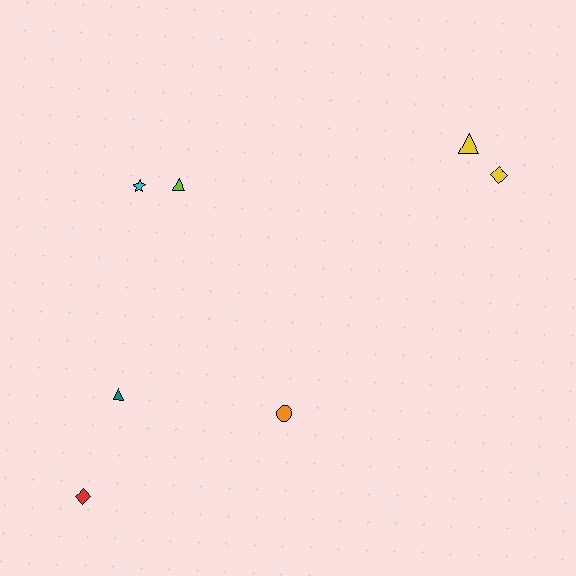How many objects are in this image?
There are 7 objects.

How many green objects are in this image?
There are no green objects.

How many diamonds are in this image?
There are 2 diamonds.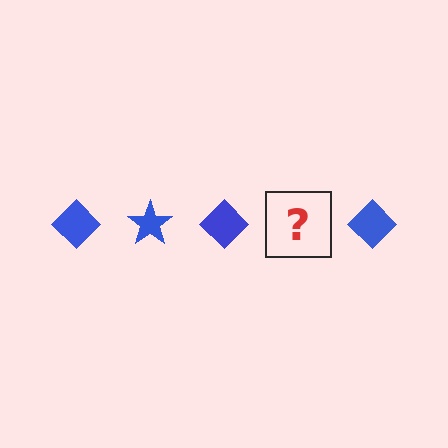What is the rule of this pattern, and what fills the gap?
The rule is that the pattern cycles through diamond, star shapes in blue. The gap should be filled with a blue star.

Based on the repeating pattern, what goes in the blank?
The blank should be a blue star.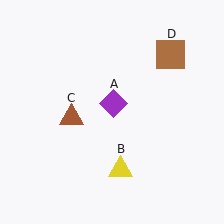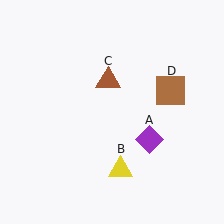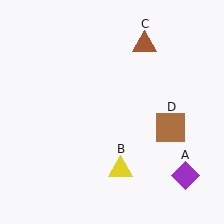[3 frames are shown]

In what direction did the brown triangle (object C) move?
The brown triangle (object C) moved up and to the right.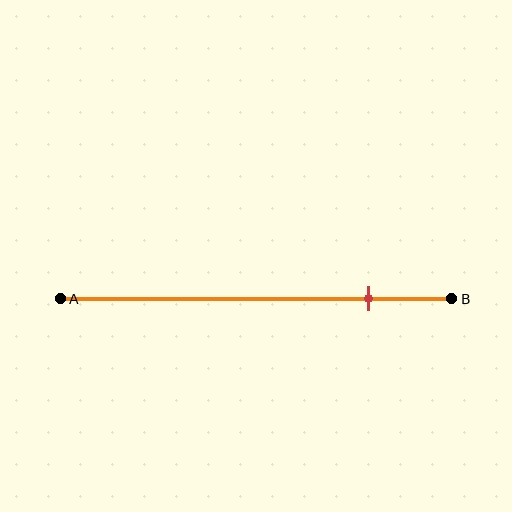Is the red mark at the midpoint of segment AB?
No, the mark is at about 80% from A, not at the 50% midpoint.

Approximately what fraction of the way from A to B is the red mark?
The red mark is approximately 80% of the way from A to B.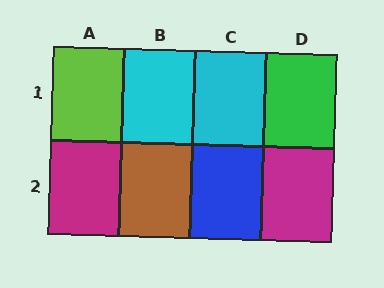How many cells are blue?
1 cell is blue.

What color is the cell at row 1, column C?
Cyan.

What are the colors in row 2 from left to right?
Magenta, brown, blue, magenta.